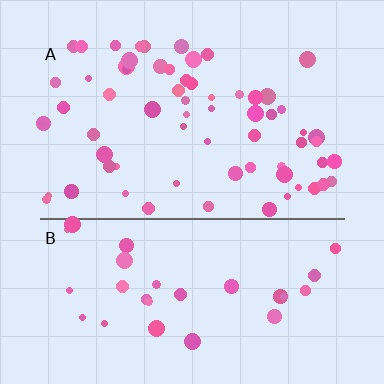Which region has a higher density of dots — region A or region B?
A (the top).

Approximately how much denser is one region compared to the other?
Approximately 2.1× — region A over region B.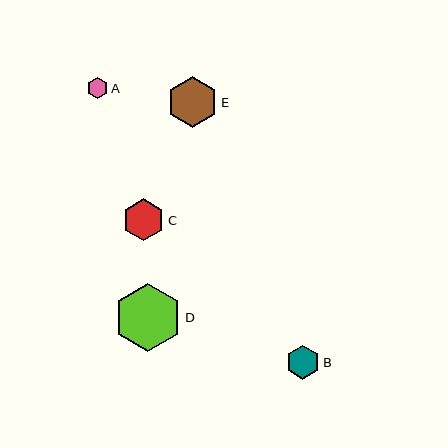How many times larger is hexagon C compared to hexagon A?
Hexagon C is approximately 2.0 times the size of hexagon A.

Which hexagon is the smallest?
Hexagon A is the smallest with a size of approximately 21 pixels.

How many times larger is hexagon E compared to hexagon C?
Hexagon E is approximately 1.2 times the size of hexagon C.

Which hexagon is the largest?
Hexagon D is the largest with a size of approximately 68 pixels.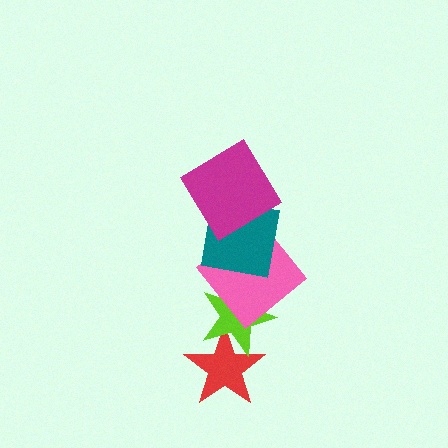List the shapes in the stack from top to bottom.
From top to bottom: the magenta diamond, the teal square, the pink diamond, the lime star, the red star.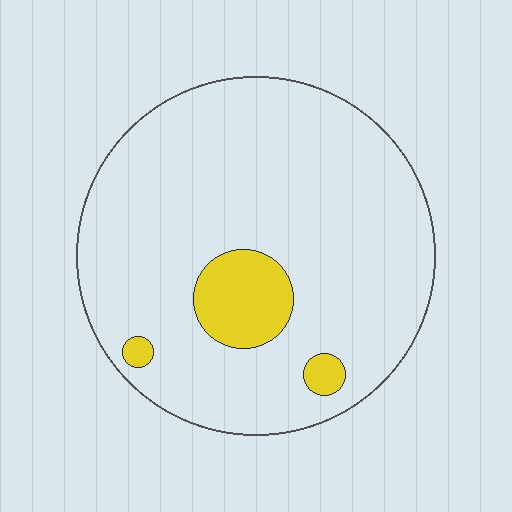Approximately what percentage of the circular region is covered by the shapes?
Approximately 10%.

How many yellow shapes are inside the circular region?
3.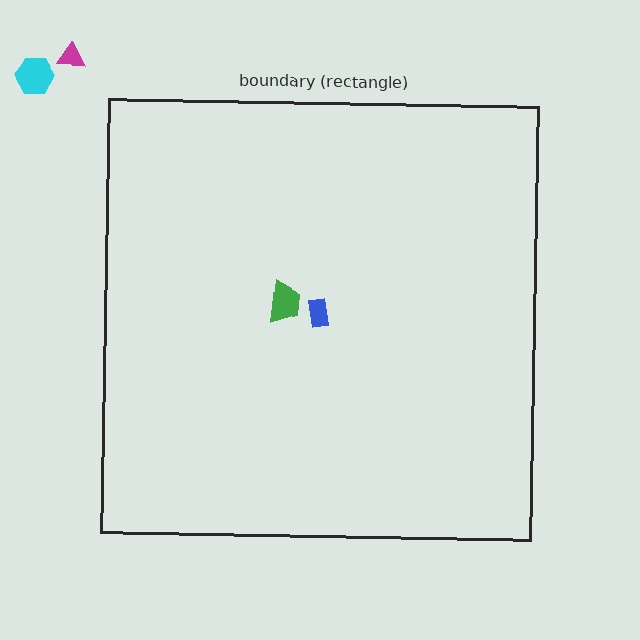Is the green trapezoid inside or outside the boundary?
Inside.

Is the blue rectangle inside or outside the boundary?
Inside.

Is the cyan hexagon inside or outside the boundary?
Outside.